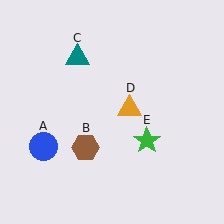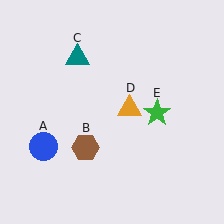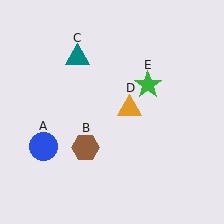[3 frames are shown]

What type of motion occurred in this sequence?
The green star (object E) rotated counterclockwise around the center of the scene.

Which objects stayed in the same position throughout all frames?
Blue circle (object A) and brown hexagon (object B) and teal triangle (object C) and orange triangle (object D) remained stationary.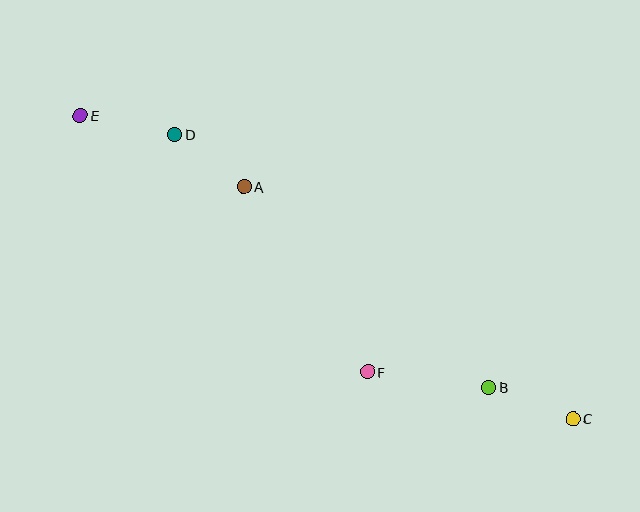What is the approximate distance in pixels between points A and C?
The distance between A and C is approximately 402 pixels.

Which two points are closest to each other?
Points A and D are closest to each other.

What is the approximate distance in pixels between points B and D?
The distance between B and D is approximately 403 pixels.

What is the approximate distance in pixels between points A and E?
The distance between A and E is approximately 179 pixels.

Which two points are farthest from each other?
Points C and E are farthest from each other.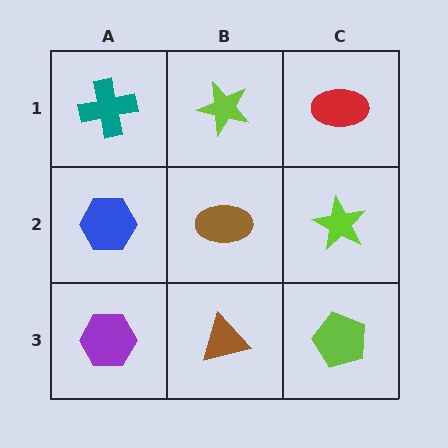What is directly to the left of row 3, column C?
A brown triangle.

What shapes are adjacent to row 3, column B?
A brown ellipse (row 2, column B), a purple hexagon (row 3, column A), a lime pentagon (row 3, column C).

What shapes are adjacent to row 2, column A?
A teal cross (row 1, column A), a purple hexagon (row 3, column A), a brown ellipse (row 2, column B).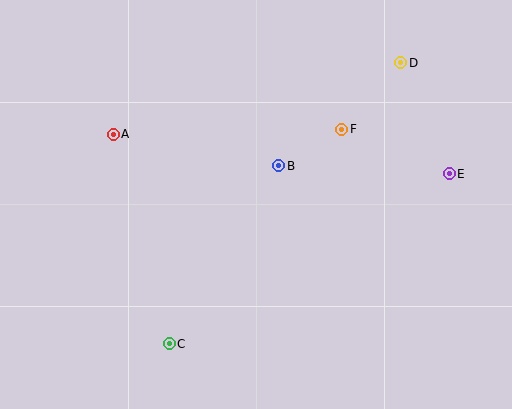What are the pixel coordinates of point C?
Point C is at (169, 344).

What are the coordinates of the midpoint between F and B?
The midpoint between F and B is at (310, 148).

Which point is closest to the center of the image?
Point B at (279, 166) is closest to the center.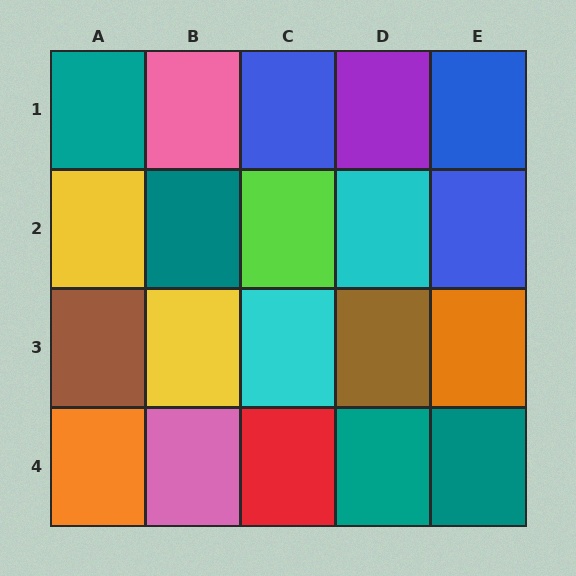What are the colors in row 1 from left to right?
Teal, pink, blue, purple, blue.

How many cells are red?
1 cell is red.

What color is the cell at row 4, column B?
Pink.